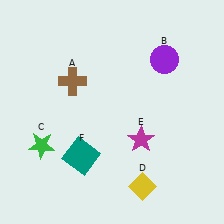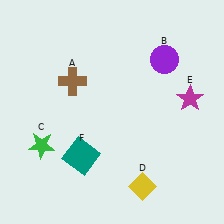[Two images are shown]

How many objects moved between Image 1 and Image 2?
1 object moved between the two images.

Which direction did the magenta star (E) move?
The magenta star (E) moved right.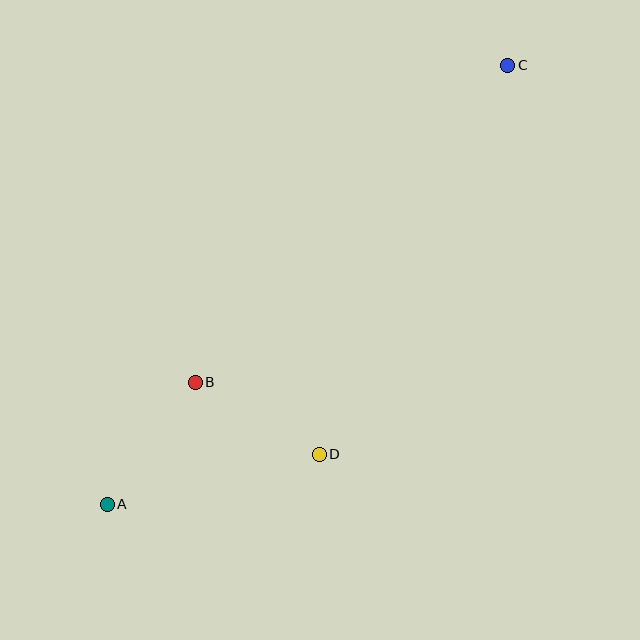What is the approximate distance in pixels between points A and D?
The distance between A and D is approximately 218 pixels.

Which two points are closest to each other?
Points B and D are closest to each other.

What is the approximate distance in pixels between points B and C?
The distance between B and C is approximately 445 pixels.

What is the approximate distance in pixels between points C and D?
The distance between C and D is approximately 433 pixels.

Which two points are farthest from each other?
Points A and C are farthest from each other.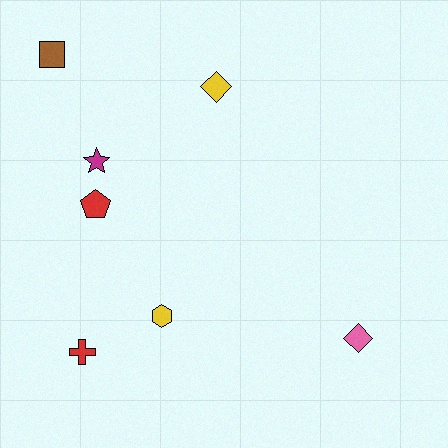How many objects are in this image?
There are 7 objects.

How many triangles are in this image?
There are no triangles.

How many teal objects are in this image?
There are no teal objects.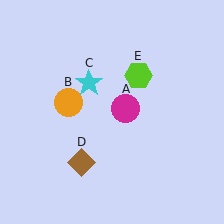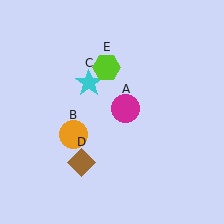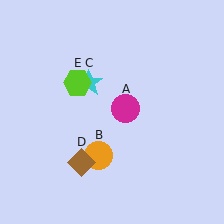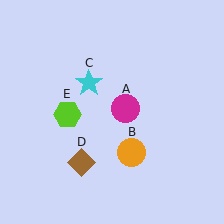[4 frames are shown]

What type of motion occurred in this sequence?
The orange circle (object B), lime hexagon (object E) rotated counterclockwise around the center of the scene.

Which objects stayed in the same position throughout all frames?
Magenta circle (object A) and cyan star (object C) and brown diamond (object D) remained stationary.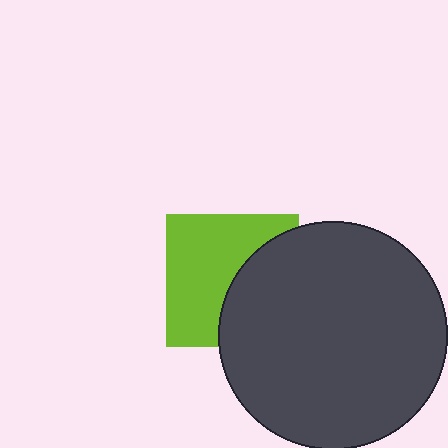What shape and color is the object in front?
The object in front is a dark gray circle.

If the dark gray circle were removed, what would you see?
You would see the complete lime square.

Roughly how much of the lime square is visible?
About half of it is visible (roughly 58%).